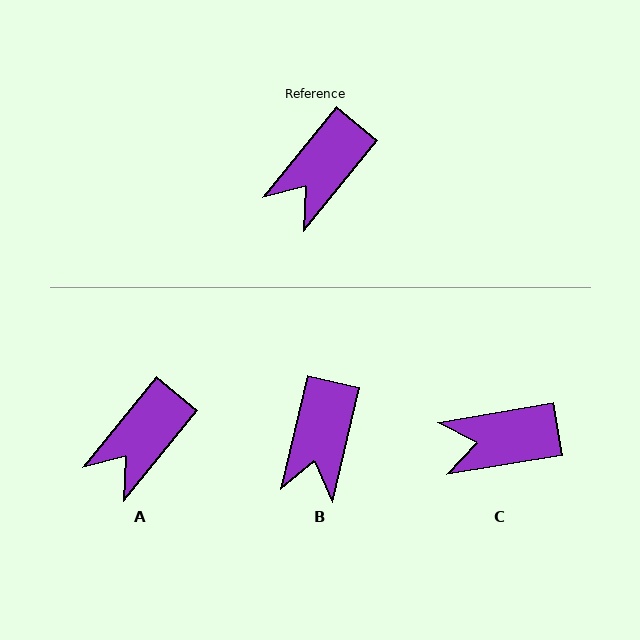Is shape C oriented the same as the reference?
No, it is off by about 41 degrees.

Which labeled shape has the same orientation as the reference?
A.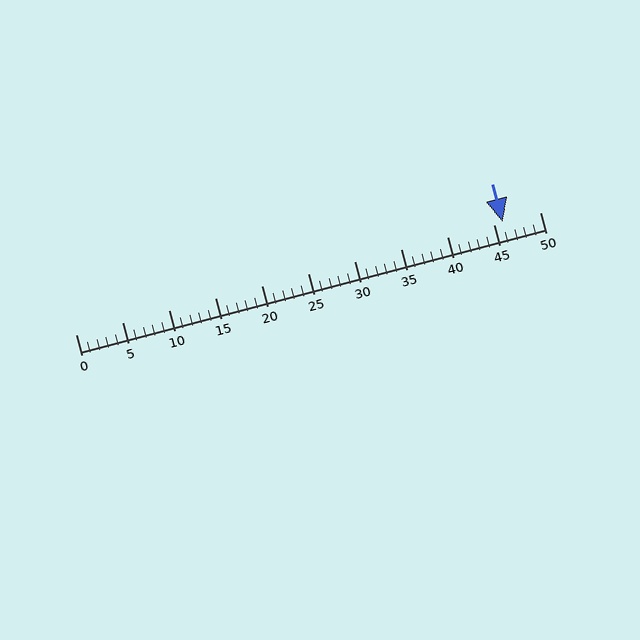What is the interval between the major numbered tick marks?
The major tick marks are spaced 5 units apart.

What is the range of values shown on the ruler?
The ruler shows values from 0 to 50.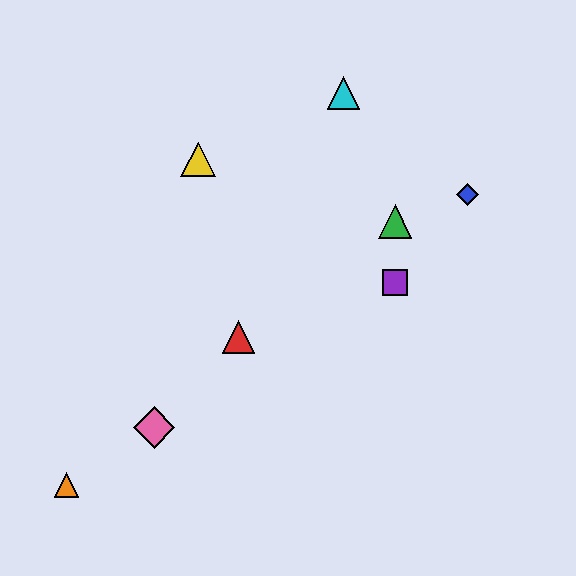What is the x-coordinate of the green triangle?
The green triangle is at x≈395.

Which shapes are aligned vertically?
The green triangle, the purple square are aligned vertically.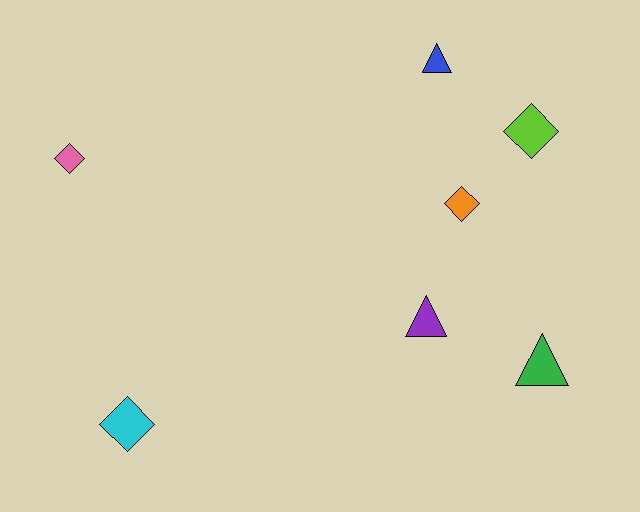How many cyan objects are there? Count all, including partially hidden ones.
There is 1 cyan object.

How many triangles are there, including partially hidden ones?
There are 3 triangles.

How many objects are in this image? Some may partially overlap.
There are 7 objects.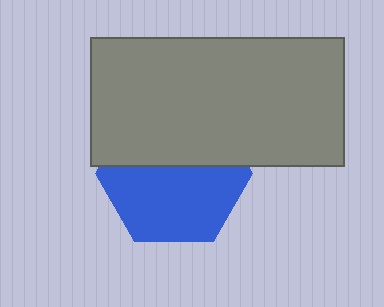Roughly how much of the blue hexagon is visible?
About half of it is visible (roughly 56%).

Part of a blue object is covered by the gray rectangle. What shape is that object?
It is a hexagon.